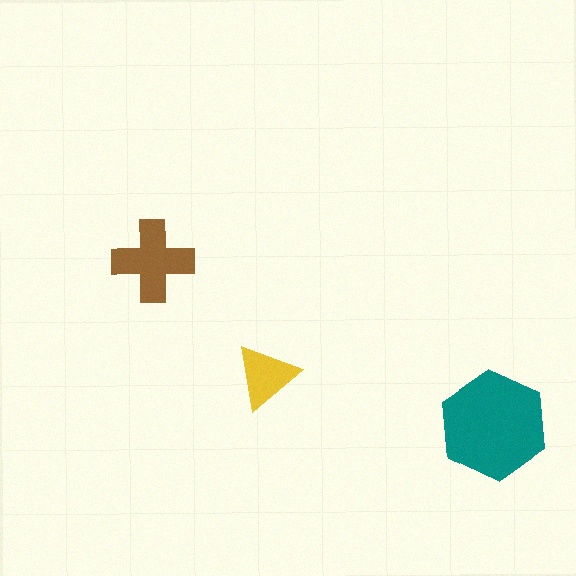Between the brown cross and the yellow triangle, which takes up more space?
The brown cross.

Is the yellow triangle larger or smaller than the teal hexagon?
Smaller.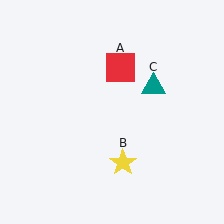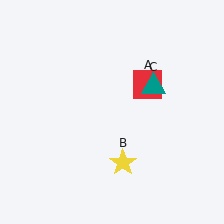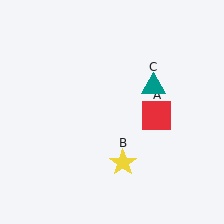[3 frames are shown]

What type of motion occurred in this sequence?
The red square (object A) rotated clockwise around the center of the scene.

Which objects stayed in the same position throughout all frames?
Yellow star (object B) and teal triangle (object C) remained stationary.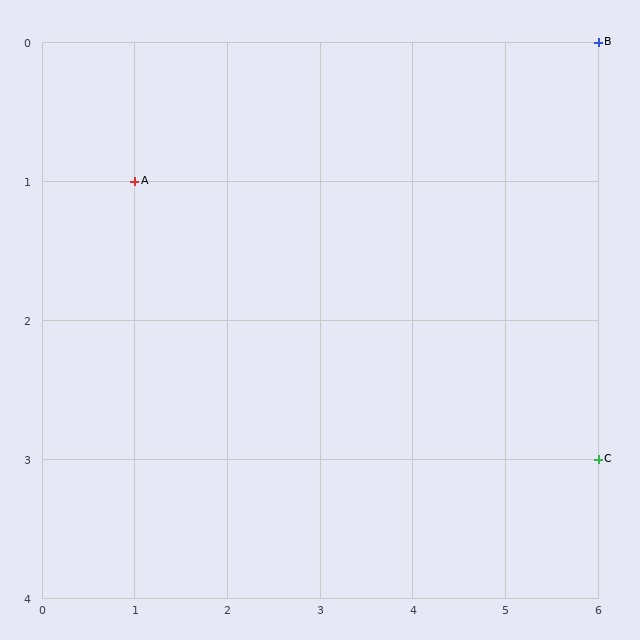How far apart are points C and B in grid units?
Points C and B are 3 rows apart.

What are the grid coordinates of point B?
Point B is at grid coordinates (6, 0).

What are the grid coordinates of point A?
Point A is at grid coordinates (1, 1).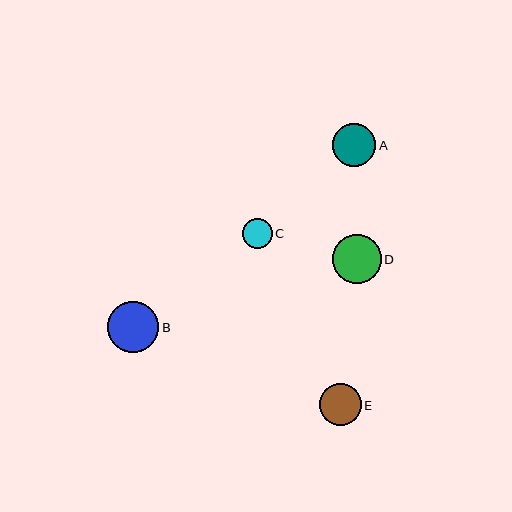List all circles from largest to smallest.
From largest to smallest: B, D, A, E, C.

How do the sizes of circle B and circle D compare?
Circle B and circle D are approximately the same size.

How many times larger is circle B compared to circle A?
Circle B is approximately 1.2 times the size of circle A.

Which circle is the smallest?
Circle C is the smallest with a size of approximately 29 pixels.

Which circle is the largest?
Circle B is the largest with a size of approximately 51 pixels.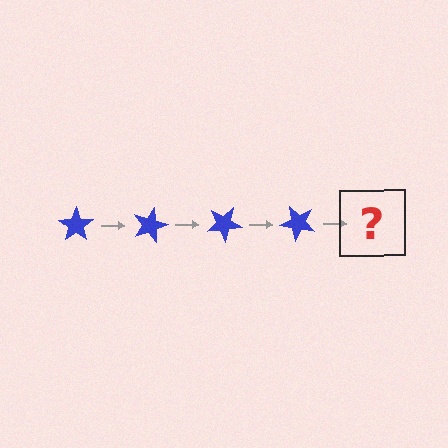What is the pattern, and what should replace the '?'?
The pattern is that the star rotates 15 degrees each step. The '?' should be a blue star rotated 60 degrees.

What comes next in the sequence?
The next element should be a blue star rotated 60 degrees.